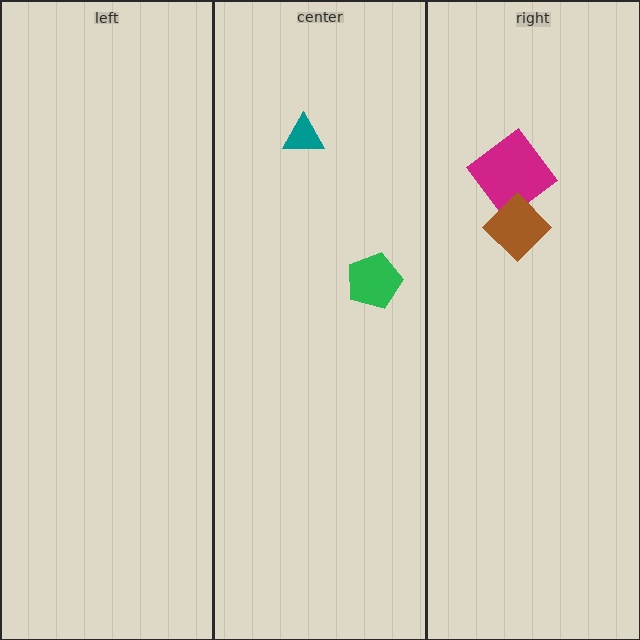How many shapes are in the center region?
2.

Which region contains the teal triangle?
The center region.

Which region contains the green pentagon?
The center region.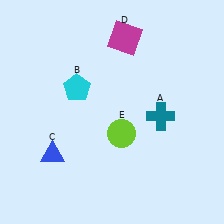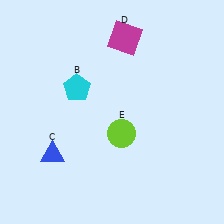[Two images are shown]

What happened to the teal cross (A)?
The teal cross (A) was removed in Image 2. It was in the bottom-right area of Image 1.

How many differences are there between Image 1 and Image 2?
There is 1 difference between the two images.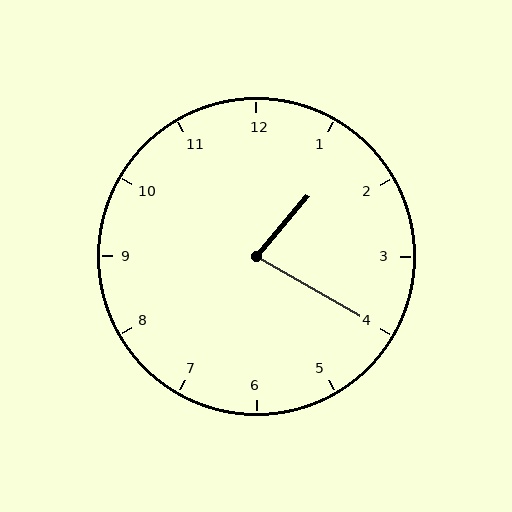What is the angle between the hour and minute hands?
Approximately 80 degrees.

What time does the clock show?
1:20.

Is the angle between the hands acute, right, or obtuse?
It is acute.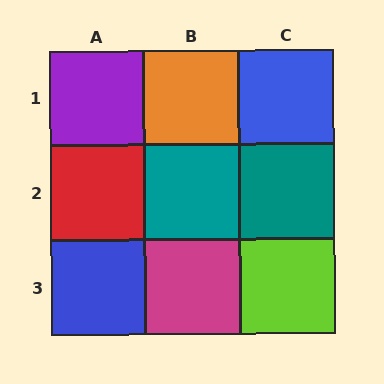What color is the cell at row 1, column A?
Purple.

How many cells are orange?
1 cell is orange.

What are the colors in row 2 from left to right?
Red, teal, teal.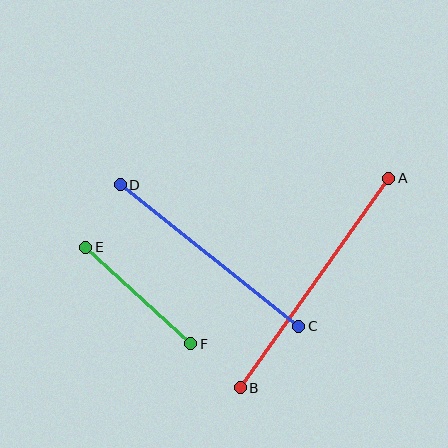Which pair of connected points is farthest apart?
Points A and B are farthest apart.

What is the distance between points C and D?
The distance is approximately 228 pixels.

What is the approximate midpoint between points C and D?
The midpoint is at approximately (210, 255) pixels.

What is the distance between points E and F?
The distance is approximately 143 pixels.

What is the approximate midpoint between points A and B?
The midpoint is at approximately (315, 283) pixels.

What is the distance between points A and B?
The distance is approximately 257 pixels.